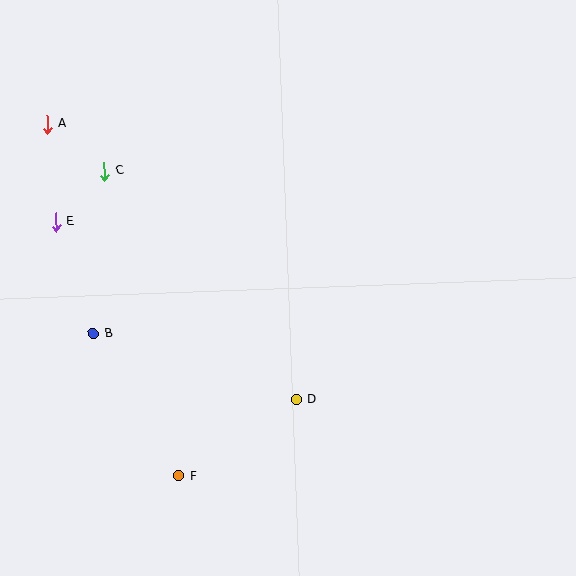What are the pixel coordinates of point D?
Point D is at (296, 399).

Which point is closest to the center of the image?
Point D at (296, 399) is closest to the center.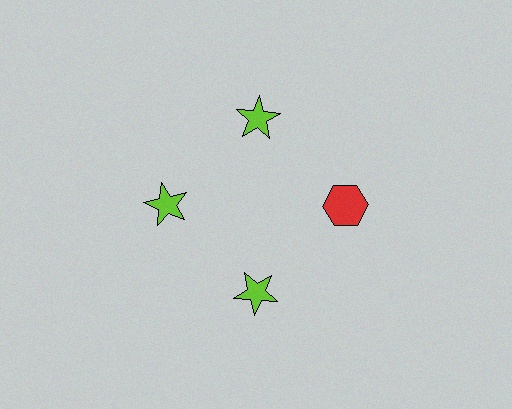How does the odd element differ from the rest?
It differs in both color (red instead of lime) and shape (hexagon instead of star).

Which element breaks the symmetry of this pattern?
The red hexagon at roughly the 3 o'clock position breaks the symmetry. All other shapes are lime stars.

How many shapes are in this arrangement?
There are 4 shapes arranged in a ring pattern.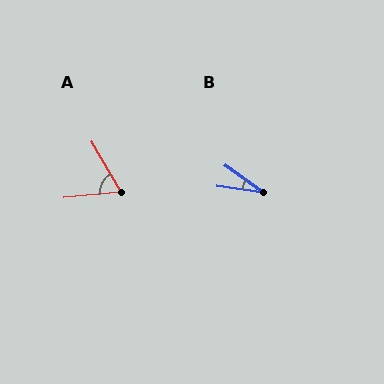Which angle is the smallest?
B, at approximately 28 degrees.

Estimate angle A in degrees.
Approximately 65 degrees.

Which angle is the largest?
A, at approximately 65 degrees.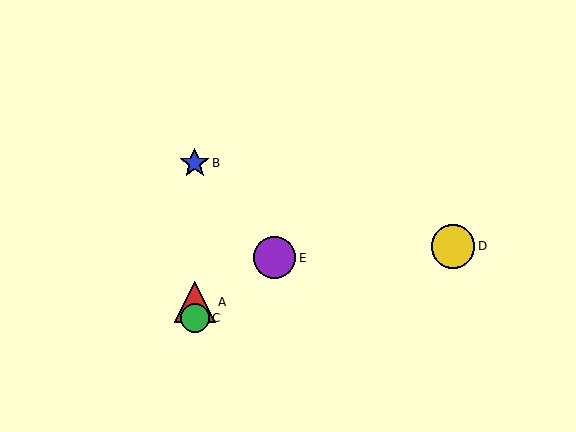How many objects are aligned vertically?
3 objects (A, B, C) are aligned vertically.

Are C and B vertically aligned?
Yes, both are at x≈195.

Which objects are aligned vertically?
Objects A, B, C are aligned vertically.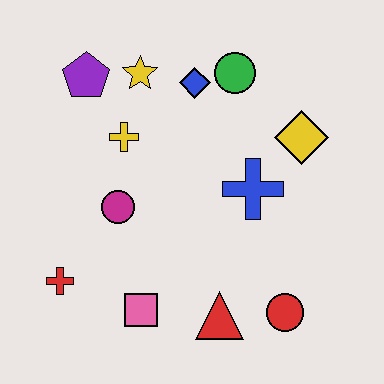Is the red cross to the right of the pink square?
No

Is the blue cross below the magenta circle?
No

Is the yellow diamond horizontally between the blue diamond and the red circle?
No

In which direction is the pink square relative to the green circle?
The pink square is below the green circle.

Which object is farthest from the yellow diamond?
The red cross is farthest from the yellow diamond.